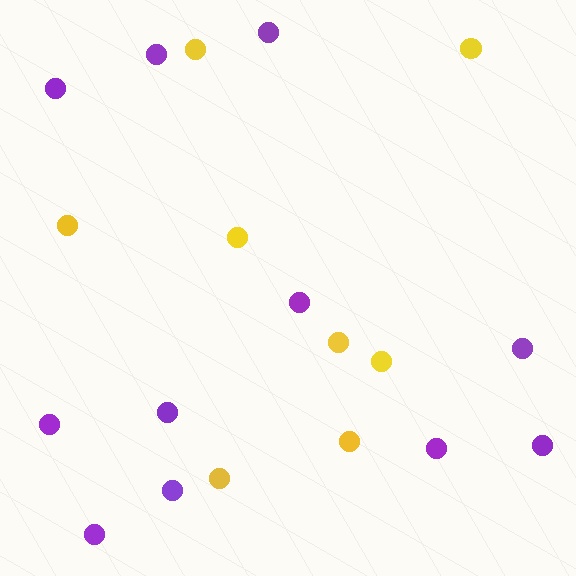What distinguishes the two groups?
There are 2 groups: one group of yellow circles (8) and one group of purple circles (11).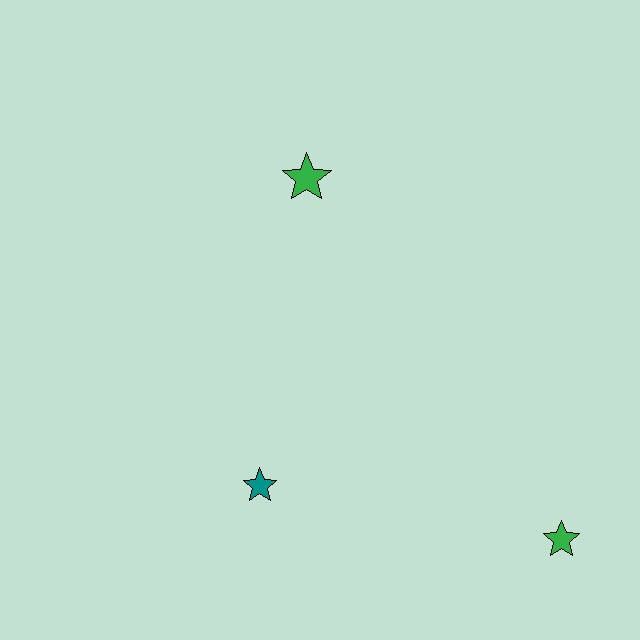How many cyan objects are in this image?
There are no cyan objects.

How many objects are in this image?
There are 3 objects.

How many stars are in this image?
There are 3 stars.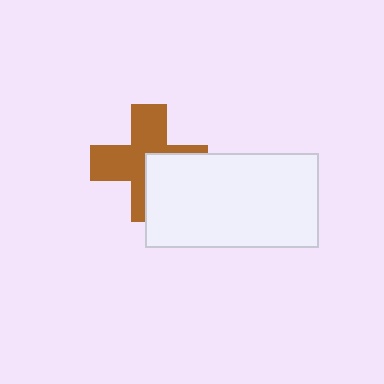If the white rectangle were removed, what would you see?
You would see the complete brown cross.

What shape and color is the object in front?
The object in front is a white rectangle.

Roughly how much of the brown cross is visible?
About half of it is visible (roughly 64%).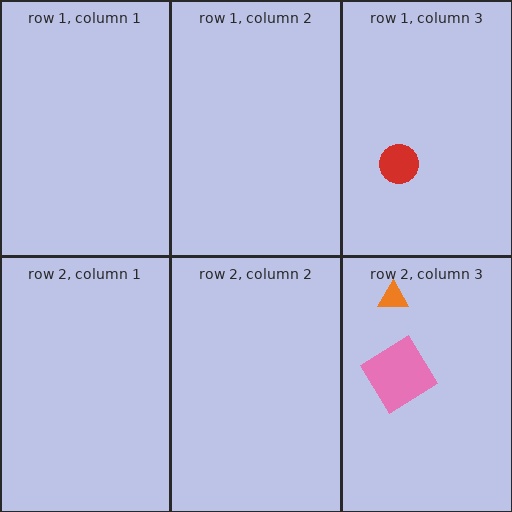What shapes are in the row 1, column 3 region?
The red circle.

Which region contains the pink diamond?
The row 2, column 3 region.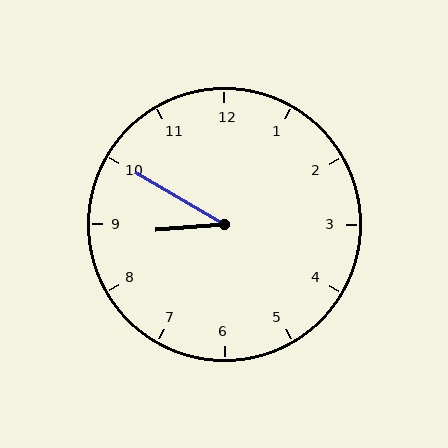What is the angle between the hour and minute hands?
Approximately 35 degrees.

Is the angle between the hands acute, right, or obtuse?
It is acute.